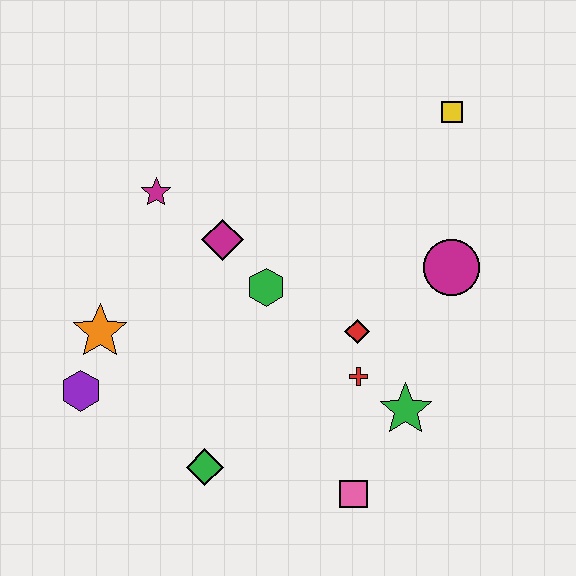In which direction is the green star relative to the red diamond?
The green star is below the red diamond.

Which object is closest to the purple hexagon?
The orange star is closest to the purple hexagon.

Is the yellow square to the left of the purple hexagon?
No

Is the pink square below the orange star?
Yes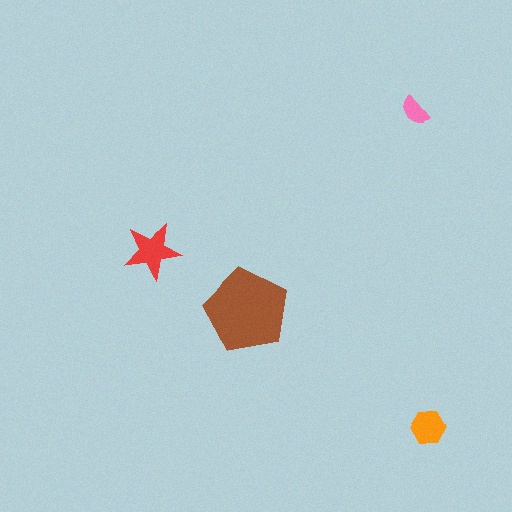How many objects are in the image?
There are 4 objects in the image.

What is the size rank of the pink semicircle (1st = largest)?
4th.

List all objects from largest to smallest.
The brown pentagon, the red star, the orange hexagon, the pink semicircle.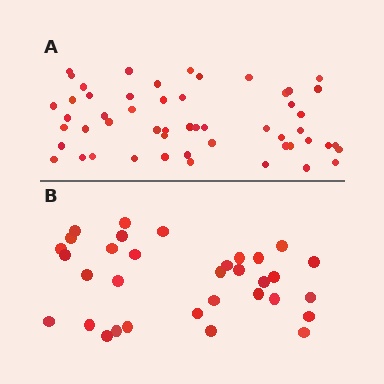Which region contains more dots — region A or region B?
Region A (the top region) has more dots.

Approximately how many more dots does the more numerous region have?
Region A has approximately 20 more dots than region B.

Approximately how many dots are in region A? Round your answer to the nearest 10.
About 50 dots. (The exact count is 53, which rounds to 50.)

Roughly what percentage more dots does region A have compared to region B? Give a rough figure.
About 60% more.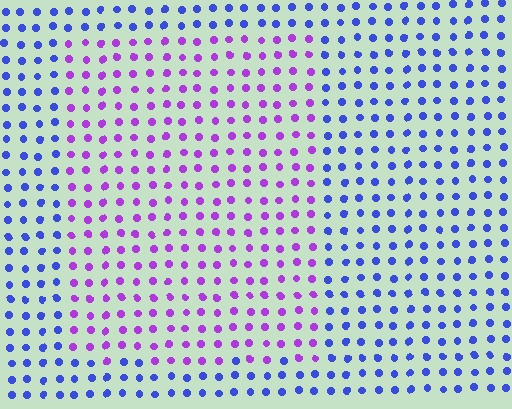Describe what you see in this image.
The image is filled with small blue elements in a uniform arrangement. A rectangle-shaped region is visible where the elements are tinted to a slightly different hue, forming a subtle color boundary.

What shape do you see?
I see a rectangle.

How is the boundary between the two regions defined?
The boundary is defined purely by a slight shift in hue (about 51 degrees). Spacing, size, and orientation are identical on both sides.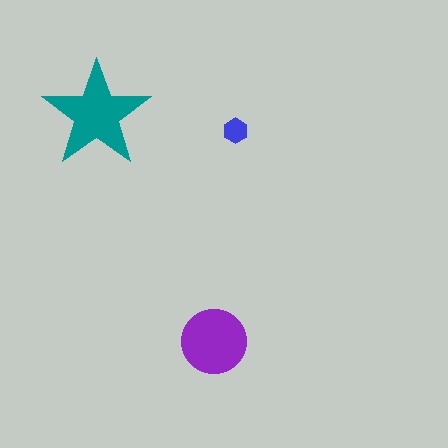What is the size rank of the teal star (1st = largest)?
1st.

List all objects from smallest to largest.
The blue hexagon, the purple circle, the teal star.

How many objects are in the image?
There are 3 objects in the image.